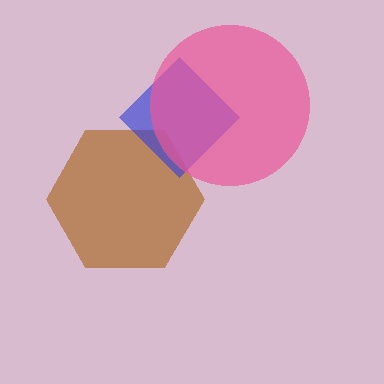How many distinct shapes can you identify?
There are 3 distinct shapes: a brown hexagon, a blue diamond, a pink circle.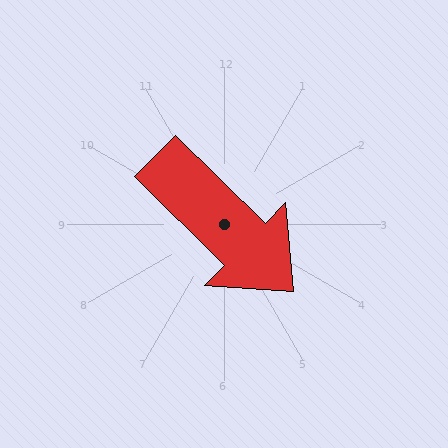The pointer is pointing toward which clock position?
Roughly 4 o'clock.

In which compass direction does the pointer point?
Southeast.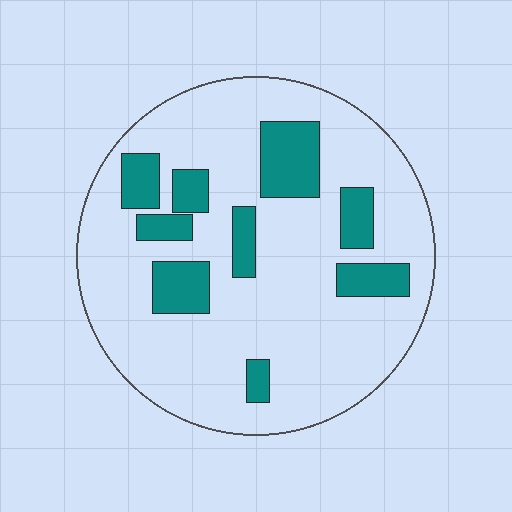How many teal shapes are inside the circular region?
9.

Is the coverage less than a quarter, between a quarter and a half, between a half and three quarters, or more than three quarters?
Less than a quarter.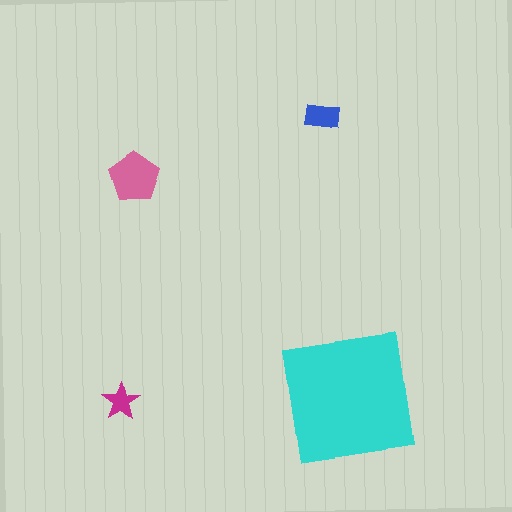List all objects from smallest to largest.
The magenta star, the blue rectangle, the pink pentagon, the cyan square.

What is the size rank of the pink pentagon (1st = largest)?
2nd.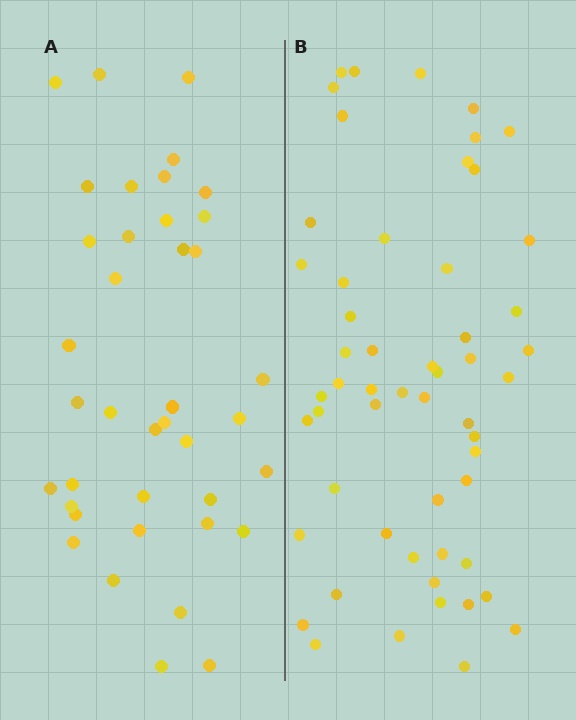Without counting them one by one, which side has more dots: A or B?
Region B (the right region) has more dots.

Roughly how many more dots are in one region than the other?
Region B has approximately 15 more dots than region A.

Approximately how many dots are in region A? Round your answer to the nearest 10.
About 40 dots. (The exact count is 39, which rounds to 40.)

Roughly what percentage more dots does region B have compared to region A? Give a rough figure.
About 40% more.